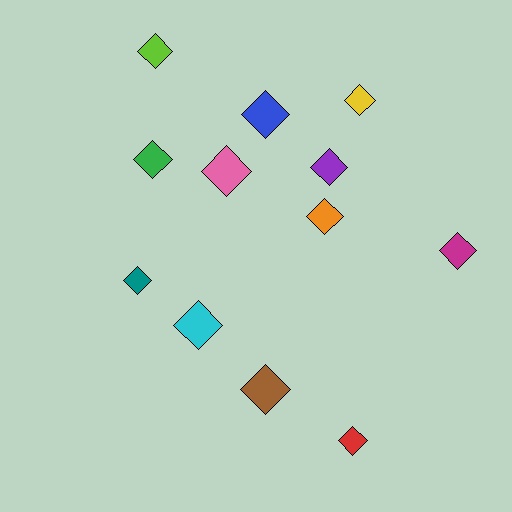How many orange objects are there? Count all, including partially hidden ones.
There is 1 orange object.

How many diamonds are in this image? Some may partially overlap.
There are 12 diamonds.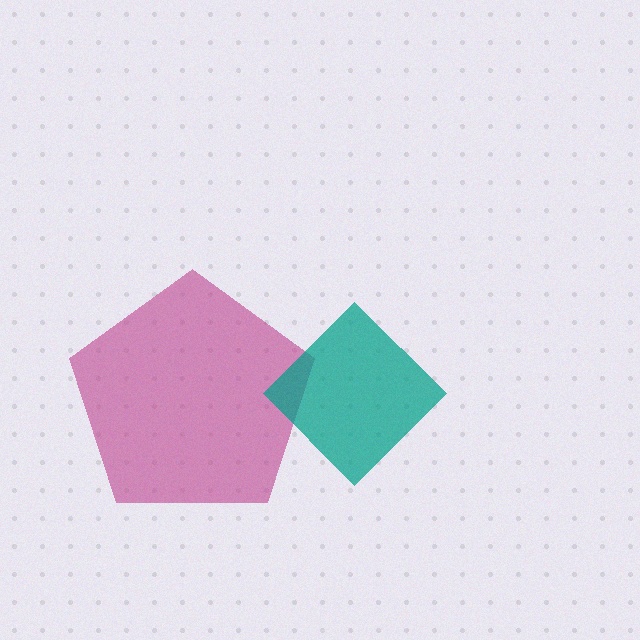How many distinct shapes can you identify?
There are 2 distinct shapes: a magenta pentagon, a teal diamond.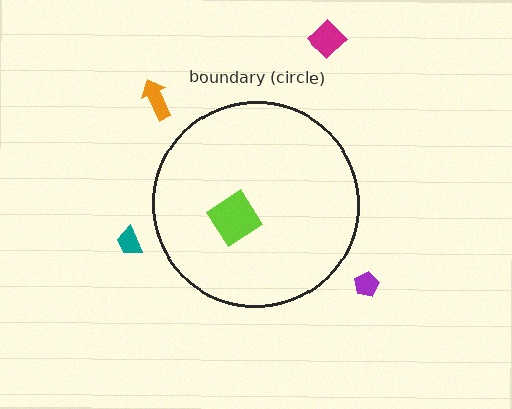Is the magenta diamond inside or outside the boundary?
Outside.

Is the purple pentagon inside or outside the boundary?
Outside.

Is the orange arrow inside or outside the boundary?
Outside.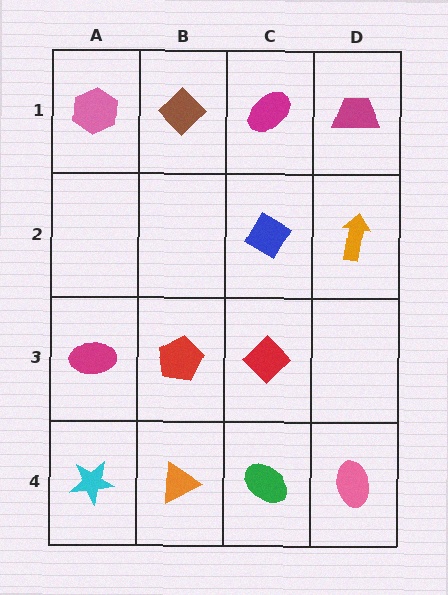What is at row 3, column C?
A red diamond.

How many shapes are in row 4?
4 shapes.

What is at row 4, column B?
An orange triangle.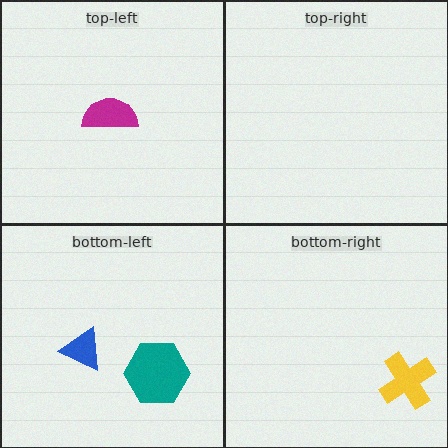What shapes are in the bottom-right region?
The yellow cross.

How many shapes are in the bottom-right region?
1.